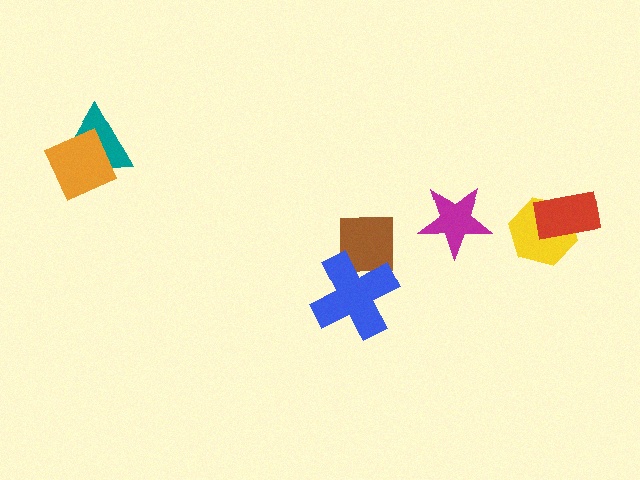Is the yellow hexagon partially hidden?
Yes, it is partially covered by another shape.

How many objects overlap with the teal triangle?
1 object overlaps with the teal triangle.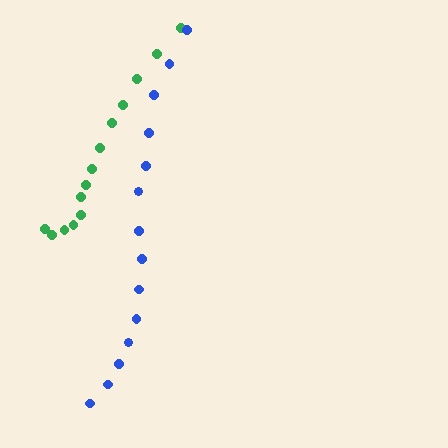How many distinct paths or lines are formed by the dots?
There are 2 distinct paths.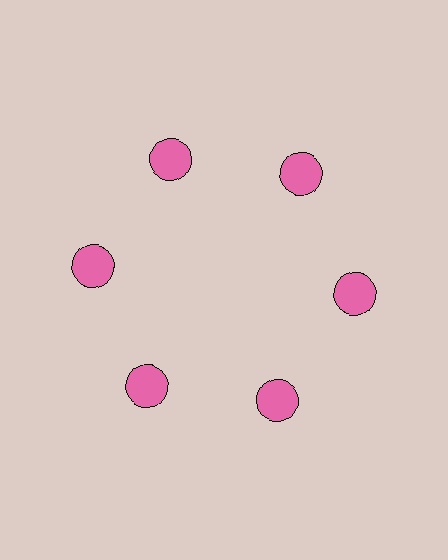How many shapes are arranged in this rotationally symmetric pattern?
There are 6 shapes, arranged in 6 groups of 1.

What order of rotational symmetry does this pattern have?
This pattern has 6-fold rotational symmetry.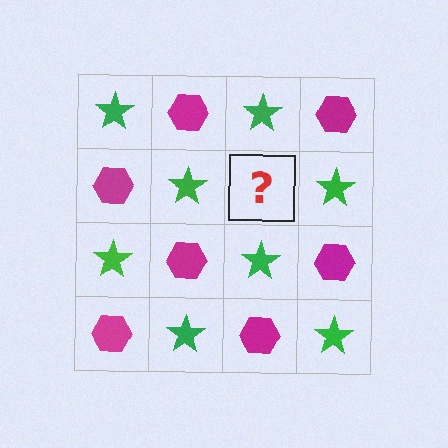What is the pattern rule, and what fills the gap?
The rule is that it alternates green star and magenta hexagon in a checkerboard pattern. The gap should be filled with a magenta hexagon.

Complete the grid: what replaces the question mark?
The question mark should be replaced with a magenta hexagon.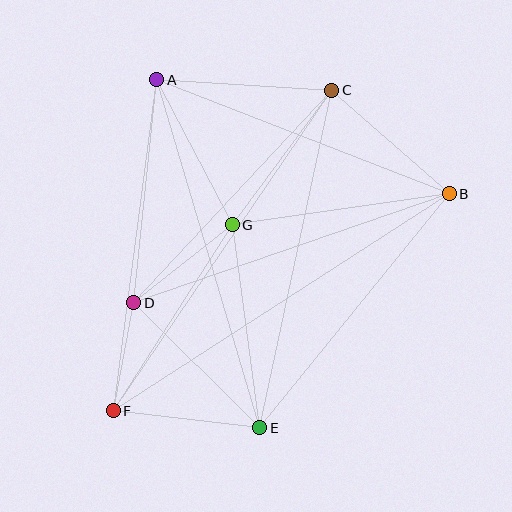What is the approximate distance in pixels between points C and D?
The distance between C and D is approximately 291 pixels.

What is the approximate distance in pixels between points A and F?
The distance between A and F is approximately 334 pixels.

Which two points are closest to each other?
Points D and F are closest to each other.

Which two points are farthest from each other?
Points B and F are farthest from each other.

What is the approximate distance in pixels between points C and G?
The distance between C and G is approximately 167 pixels.